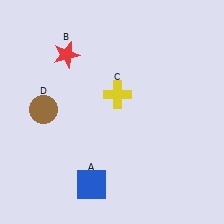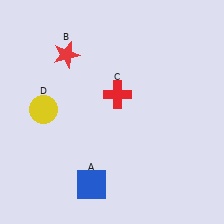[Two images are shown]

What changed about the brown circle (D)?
In Image 1, D is brown. In Image 2, it changed to yellow.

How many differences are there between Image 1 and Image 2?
There are 2 differences between the two images.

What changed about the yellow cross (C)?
In Image 1, C is yellow. In Image 2, it changed to red.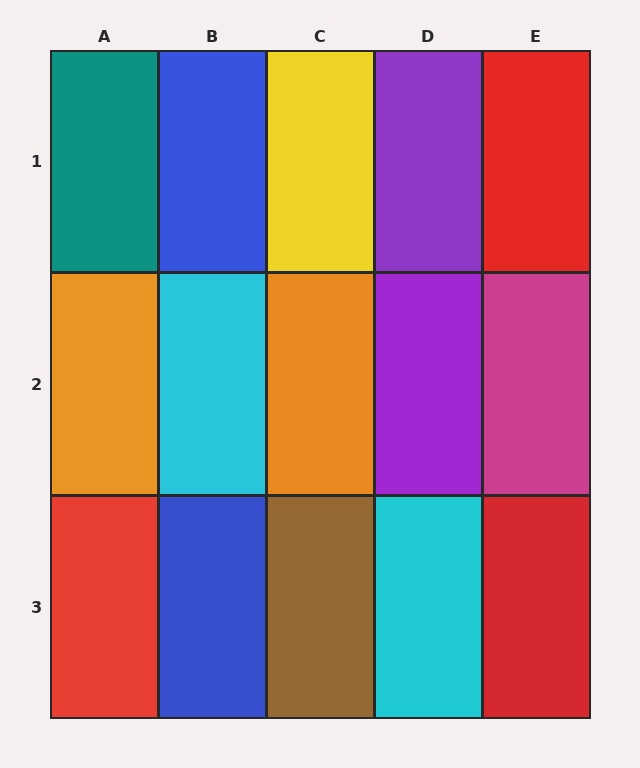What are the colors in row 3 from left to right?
Red, blue, brown, cyan, red.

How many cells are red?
3 cells are red.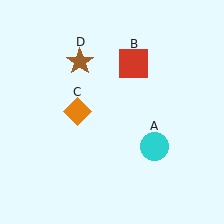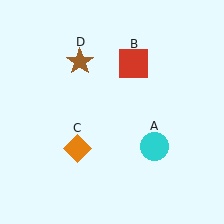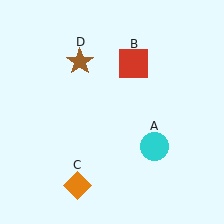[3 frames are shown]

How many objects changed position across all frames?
1 object changed position: orange diamond (object C).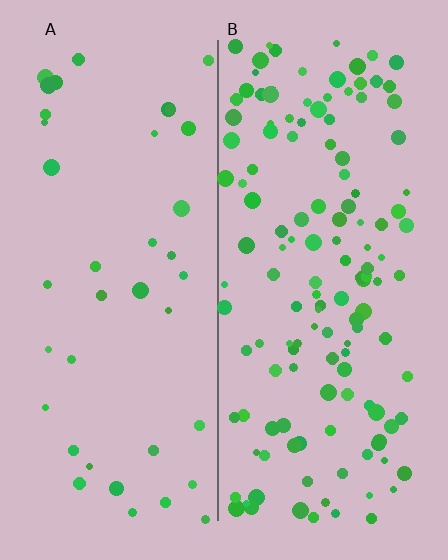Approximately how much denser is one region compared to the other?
Approximately 3.5× — region B over region A.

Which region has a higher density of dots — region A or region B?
B (the right).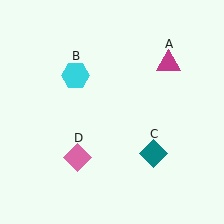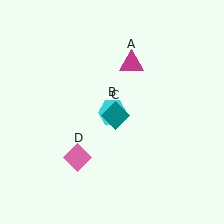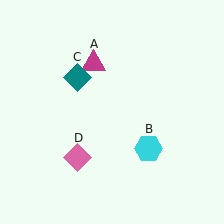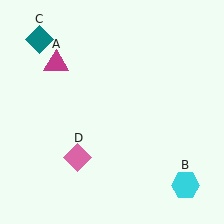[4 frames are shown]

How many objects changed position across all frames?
3 objects changed position: magenta triangle (object A), cyan hexagon (object B), teal diamond (object C).